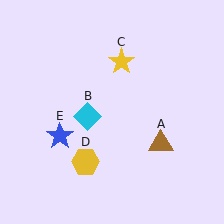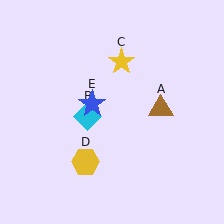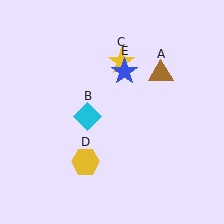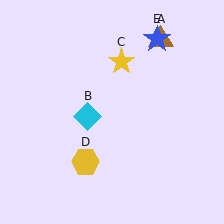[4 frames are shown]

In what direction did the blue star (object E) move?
The blue star (object E) moved up and to the right.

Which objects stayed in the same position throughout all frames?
Cyan diamond (object B) and yellow star (object C) and yellow hexagon (object D) remained stationary.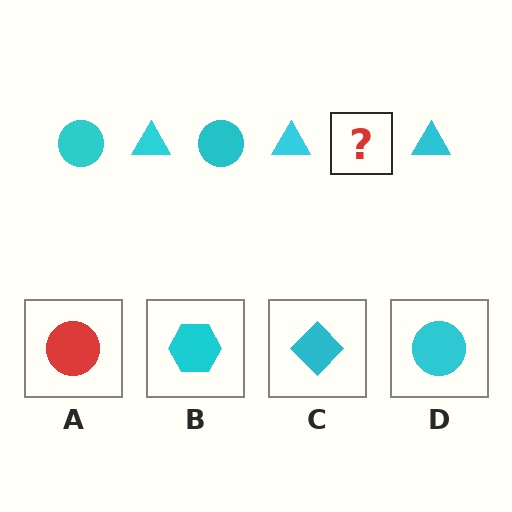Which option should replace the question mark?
Option D.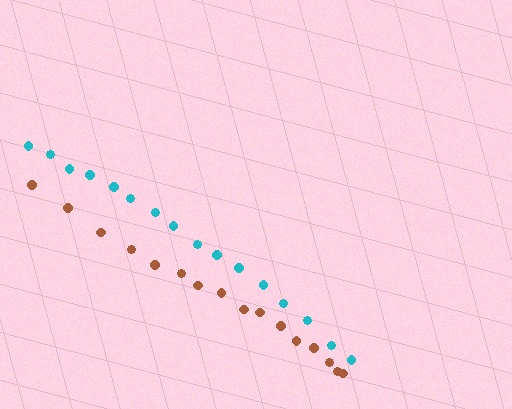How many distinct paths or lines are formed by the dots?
There are 2 distinct paths.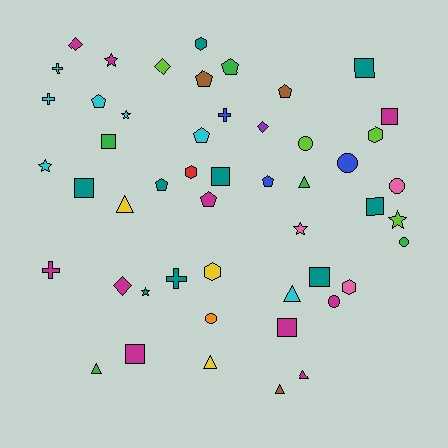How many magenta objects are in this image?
There are 10 magenta objects.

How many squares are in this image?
There are 9 squares.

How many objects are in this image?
There are 50 objects.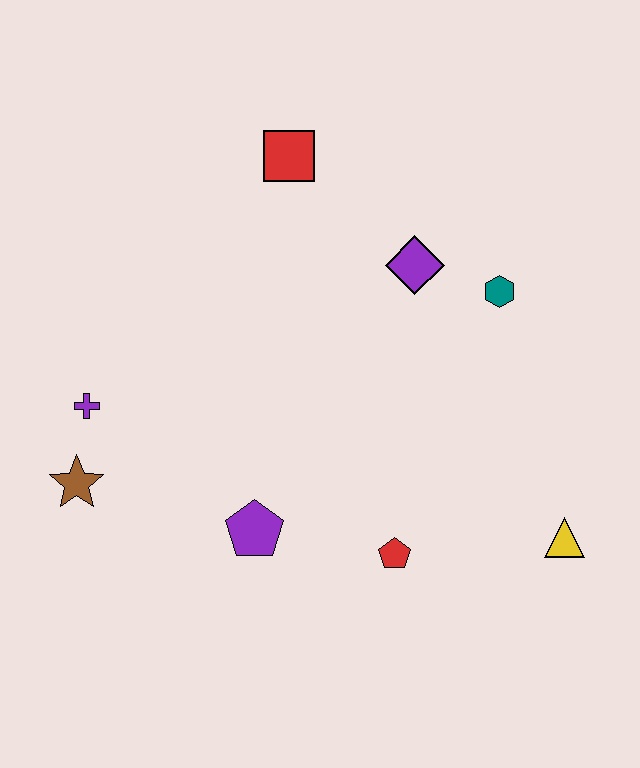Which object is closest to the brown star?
The purple cross is closest to the brown star.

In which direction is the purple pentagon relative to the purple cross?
The purple pentagon is to the right of the purple cross.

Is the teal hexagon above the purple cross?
Yes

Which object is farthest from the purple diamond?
The brown star is farthest from the purple diamond.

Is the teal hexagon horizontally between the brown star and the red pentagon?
No